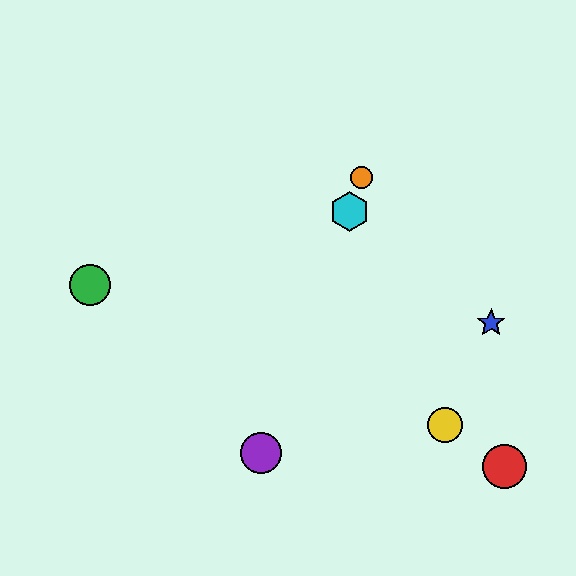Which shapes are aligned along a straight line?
The purple circle, the orange circle, the cyan hexagon are aligned along a straight line.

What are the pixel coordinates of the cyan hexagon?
The cyan hexagon is at (350, 211).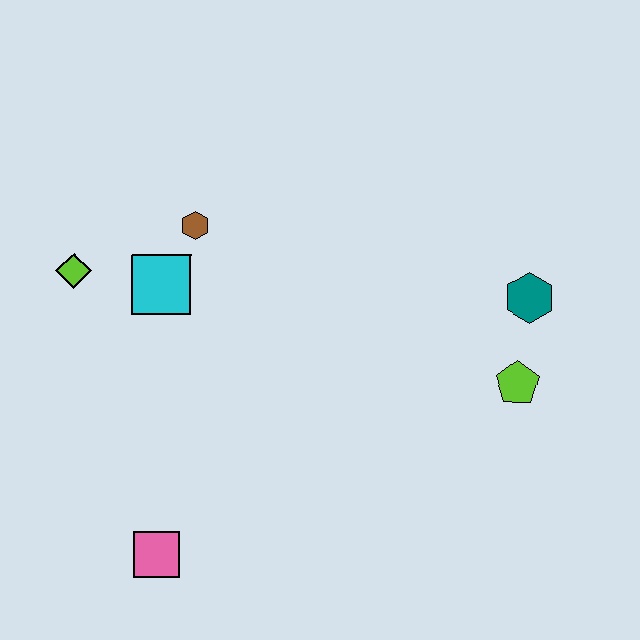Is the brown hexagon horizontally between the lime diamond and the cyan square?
No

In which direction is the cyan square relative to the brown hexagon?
The cyan square is below the brown hexagon.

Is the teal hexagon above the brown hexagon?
No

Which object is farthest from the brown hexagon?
The lime pentagon is farthest from the brown hexagon.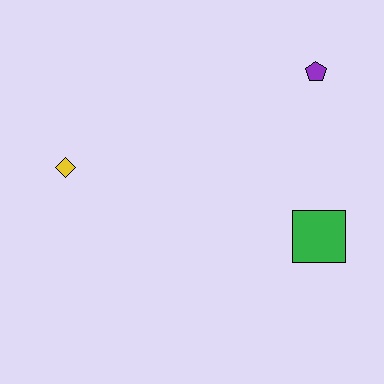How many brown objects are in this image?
There are no brown objects.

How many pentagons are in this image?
There is 1 pentagon.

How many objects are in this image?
There are 3 objects.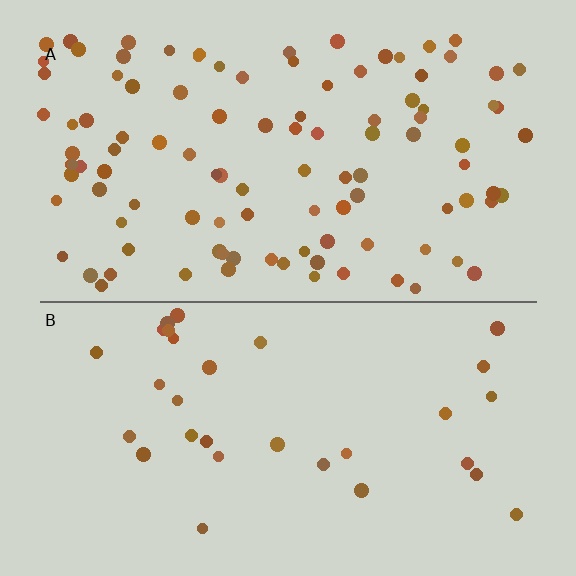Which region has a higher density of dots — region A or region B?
A (the top).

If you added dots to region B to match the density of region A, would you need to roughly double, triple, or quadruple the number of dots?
Approximately triple.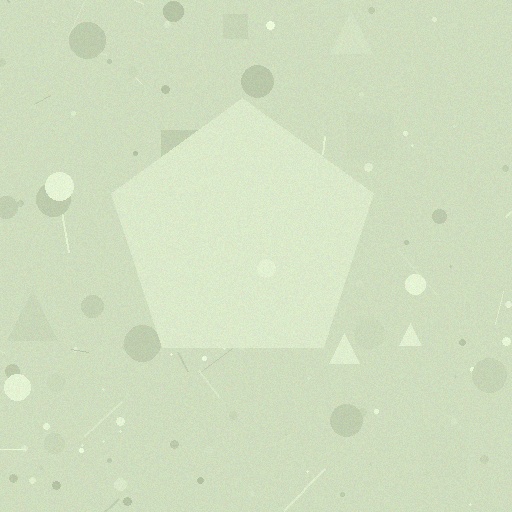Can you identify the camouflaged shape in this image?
The camouflaged shape is a pentagon.